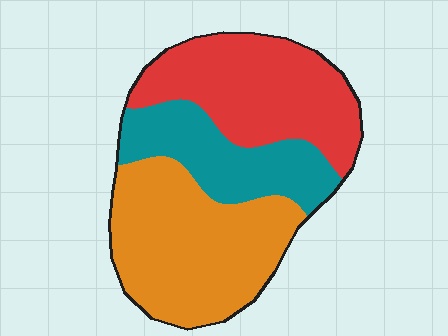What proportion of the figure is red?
Red takes up between a quarter and a half of the figure.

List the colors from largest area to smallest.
From largest to smallest: orange, red, teal.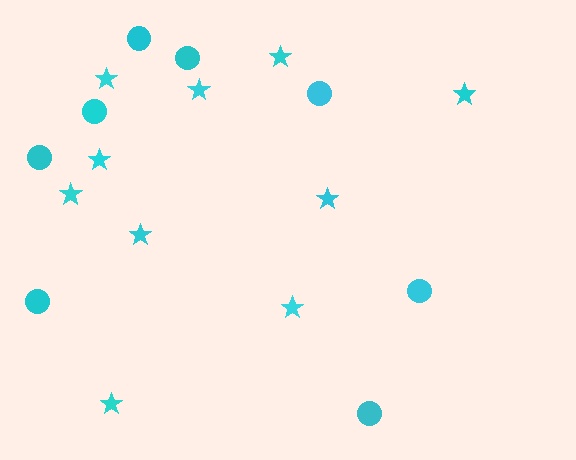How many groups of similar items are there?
There are 2 groups: one group of stars (10) and one group of circles (8).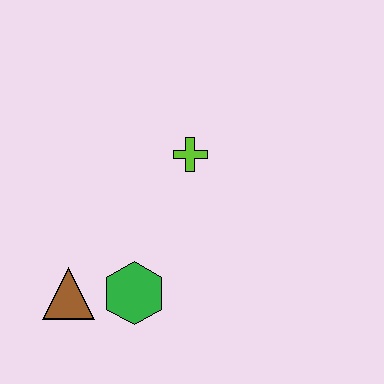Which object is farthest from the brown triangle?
The lime cross is farthest from the brown triangle.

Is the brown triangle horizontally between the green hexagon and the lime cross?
No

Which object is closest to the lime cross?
The green hexagon is closest to the lime cross.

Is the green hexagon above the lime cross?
No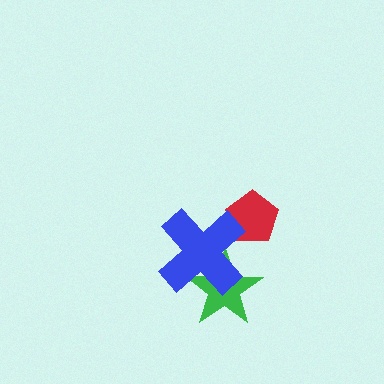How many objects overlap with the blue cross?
2 objects overlap with the blue cross.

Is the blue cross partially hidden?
No, no other shape covers it.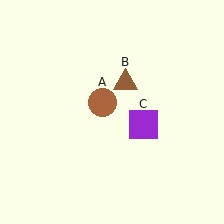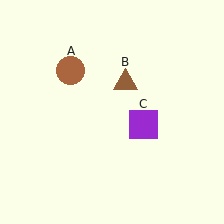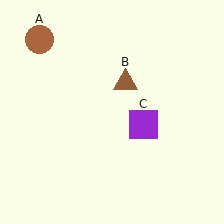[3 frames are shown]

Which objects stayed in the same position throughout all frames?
Brown triangle (object B) and purple square (object C) remained stationary.